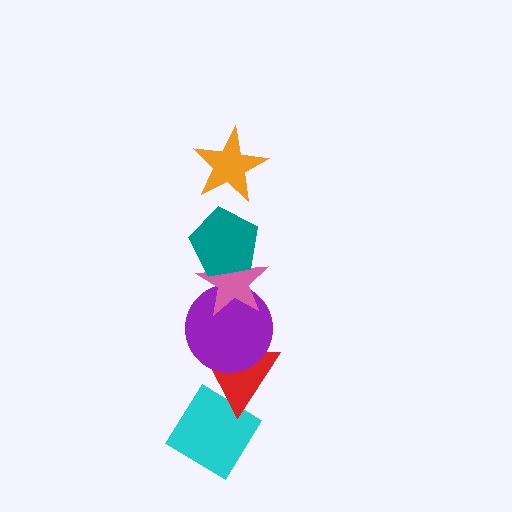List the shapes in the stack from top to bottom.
From top to bottom: the orange star, the teal pentagon, the pink star, the purple circle, the red triangle, the cyan diamond.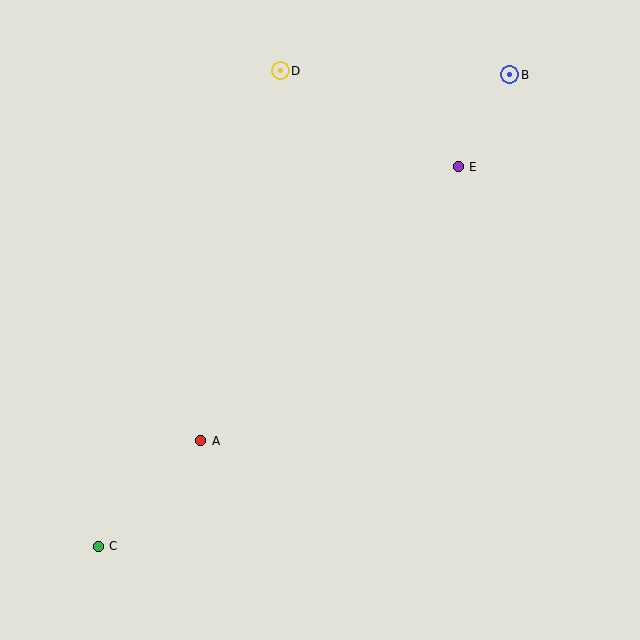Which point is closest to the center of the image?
Point A at (201, 441) is closest to the center.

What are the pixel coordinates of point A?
Point A is at (201, 441).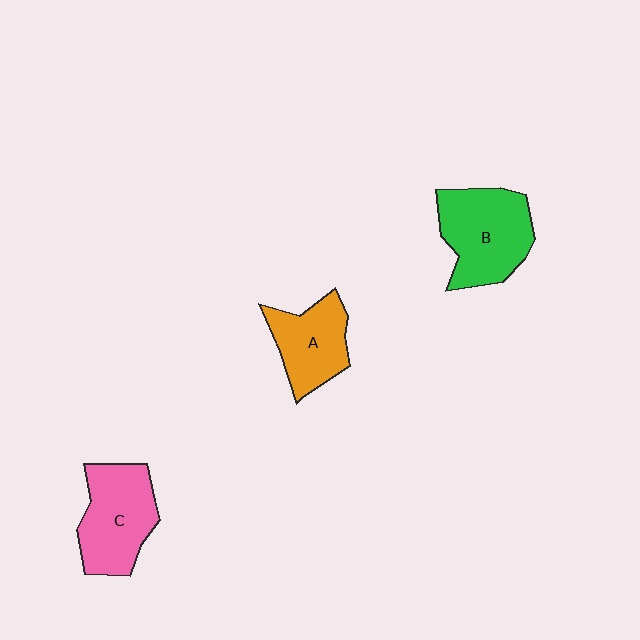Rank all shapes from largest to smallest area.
From largest to smallest: B (green), C (pink), A (orange).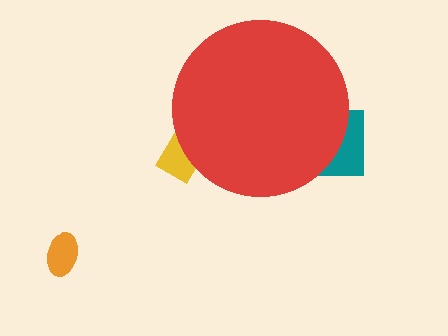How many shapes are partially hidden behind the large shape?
2 shapes are partially hidden.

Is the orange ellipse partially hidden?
No, the orange ellipse is fully visible.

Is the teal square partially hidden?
Yes, the teal square is partially hidden behind the red circle.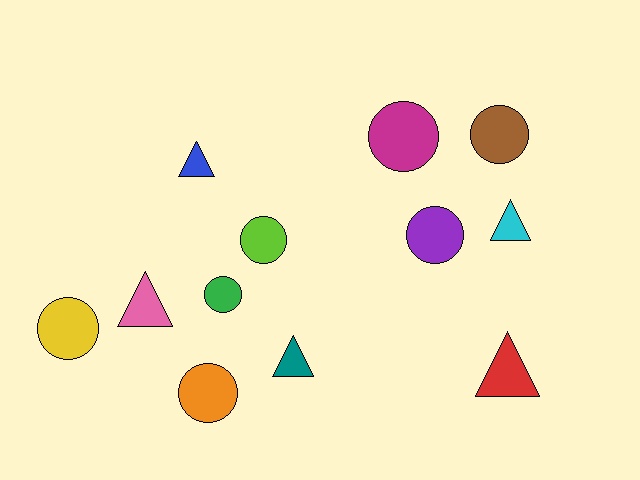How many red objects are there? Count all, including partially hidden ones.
There is 1 red object.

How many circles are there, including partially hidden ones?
There are 7 circles.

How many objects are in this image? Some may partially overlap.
There are 12 objects.